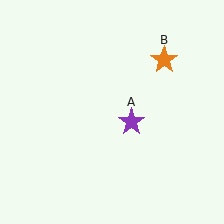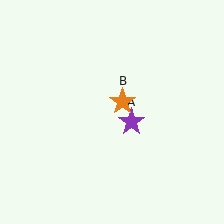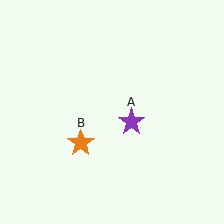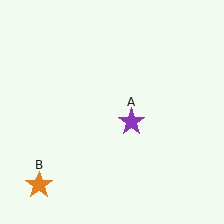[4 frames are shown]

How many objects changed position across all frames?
1 object changed position: orange star (object B).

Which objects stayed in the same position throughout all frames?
Purple star (object A) remained stationary.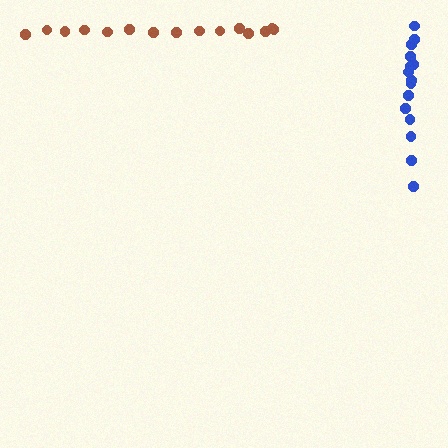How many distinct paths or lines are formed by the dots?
There are 2 distinct paths.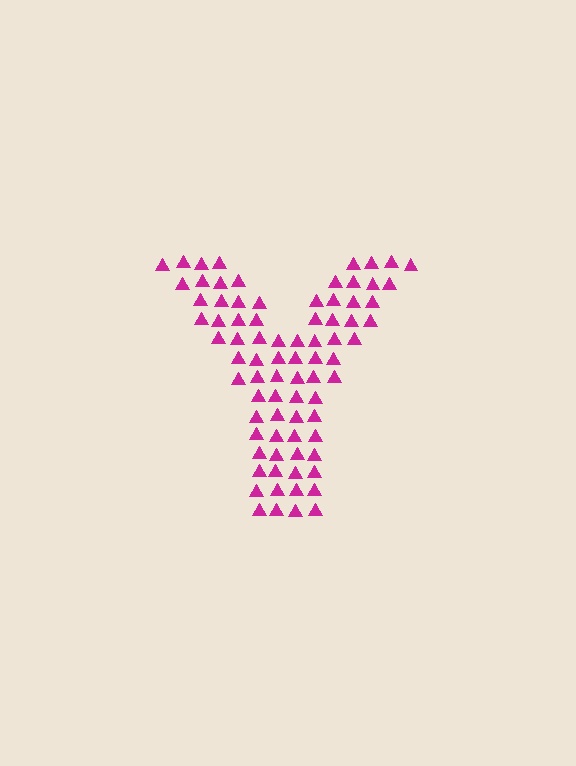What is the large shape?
The large shape is the letter Y.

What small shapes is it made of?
It is made of small triangles.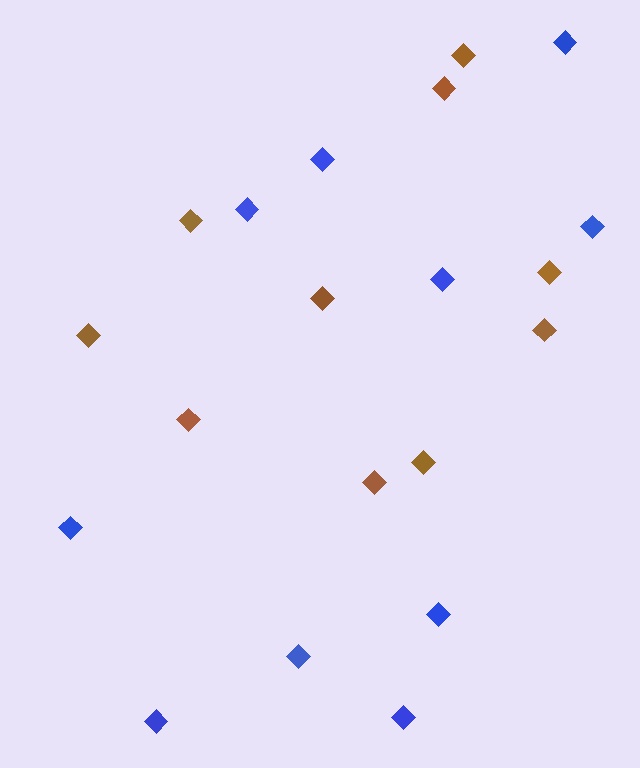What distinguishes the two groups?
There are 2 groups: one group of brown diamonds (10) and one group of blue diamonds (10).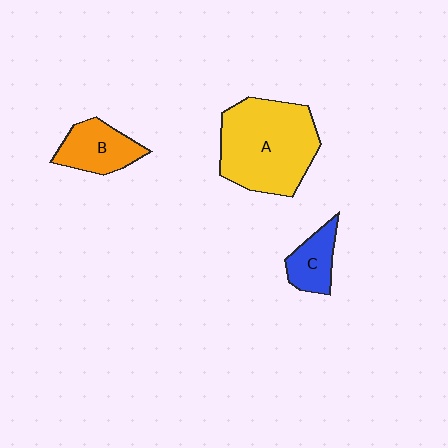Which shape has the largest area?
Shape A (yellow).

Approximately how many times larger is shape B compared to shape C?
Approximately 1.4 times.